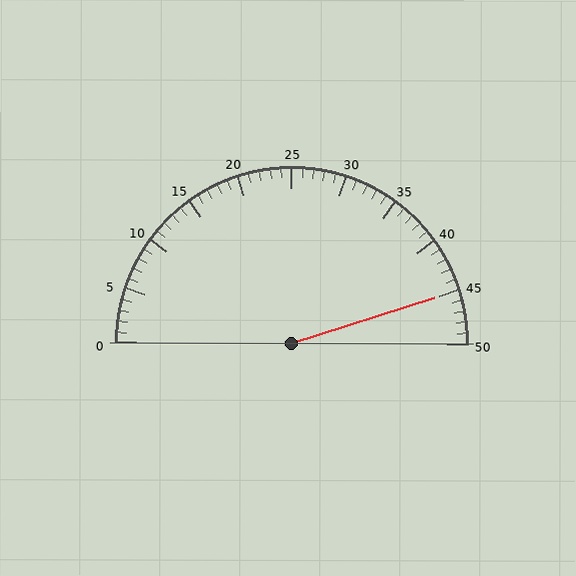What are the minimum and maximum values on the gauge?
The gauge ranges from 0 to 50.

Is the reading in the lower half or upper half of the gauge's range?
The reading is in the upper half of the range (0 to 50).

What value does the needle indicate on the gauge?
The needle indicates approximately 45.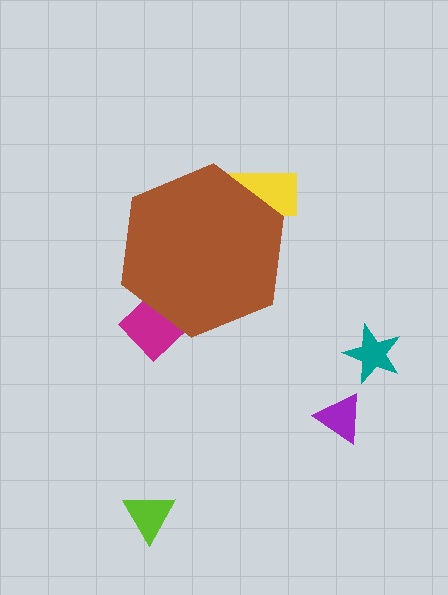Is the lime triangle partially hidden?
No, the lime triangle is fully visible.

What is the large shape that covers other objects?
A brown hexagon.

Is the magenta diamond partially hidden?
Yes, the magenta diamond is partially hidden behind the brown hexagon.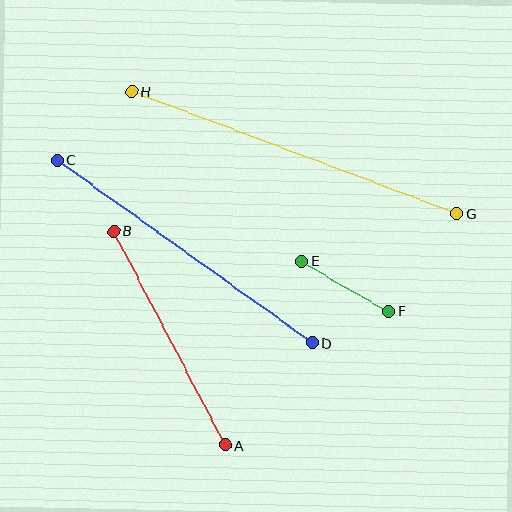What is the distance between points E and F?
The distance is approximately 100 pixels.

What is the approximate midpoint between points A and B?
The midpoint is at approximately (169, 338) pixels.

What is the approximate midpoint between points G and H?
The midpoint is at approximately (294, 153) pixels.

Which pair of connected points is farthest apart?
Points G and H are farthest apart.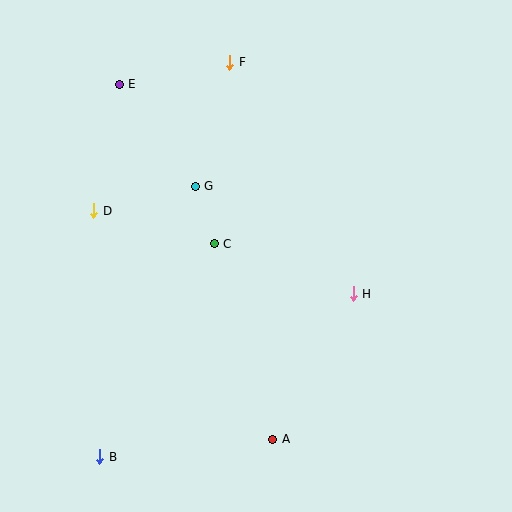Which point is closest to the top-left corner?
Point E is closest to the top-left corner.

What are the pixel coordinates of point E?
Point E is at (119, 84).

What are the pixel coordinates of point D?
Point D is at (94, 211).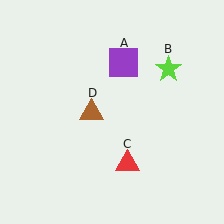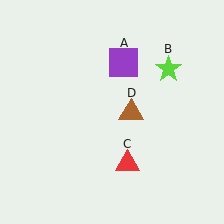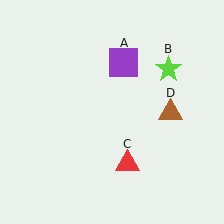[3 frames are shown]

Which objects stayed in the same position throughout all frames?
Purple square (object A) and lime star (object B) and red triangle (object C) remained stationary.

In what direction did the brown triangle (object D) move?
The brown triangle (object D) moved right.